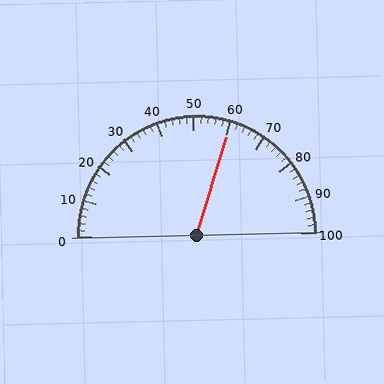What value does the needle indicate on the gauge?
The needle indicates approximately 60.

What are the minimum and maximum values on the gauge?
The gauge ranges from 0 to 100.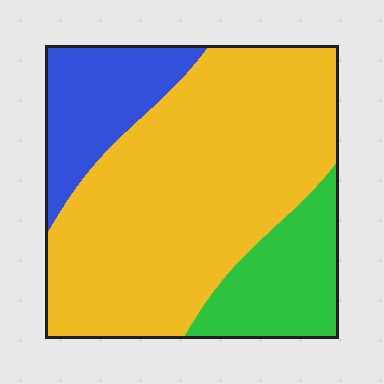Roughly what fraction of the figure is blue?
Blue covers about 15% of the figure.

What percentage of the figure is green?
Green takes up between a sixth and a third of the figure.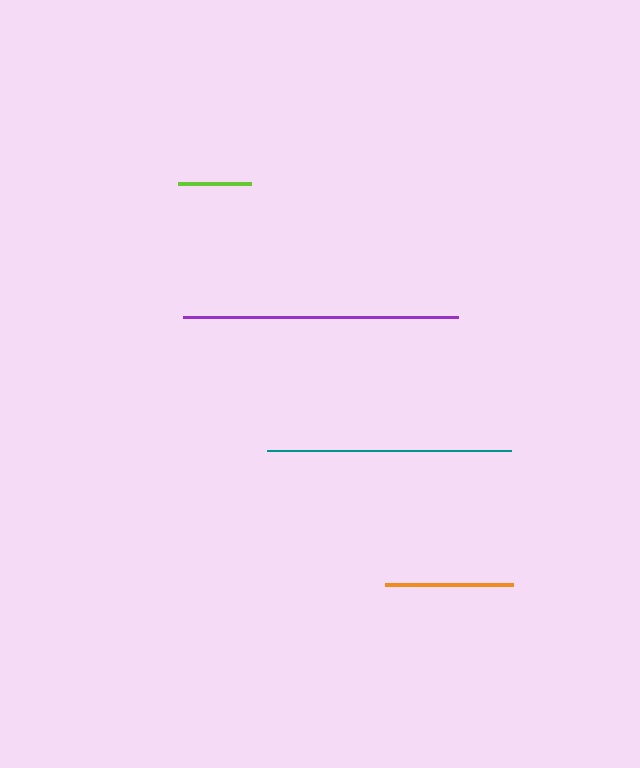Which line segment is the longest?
The purple line is the longest at approximately 275 pixels.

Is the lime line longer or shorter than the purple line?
The purple line is longer than the lime line.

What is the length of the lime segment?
The lime segment is approximately 73 pixels long.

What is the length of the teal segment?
The teal segment is approximately 244 pixels long.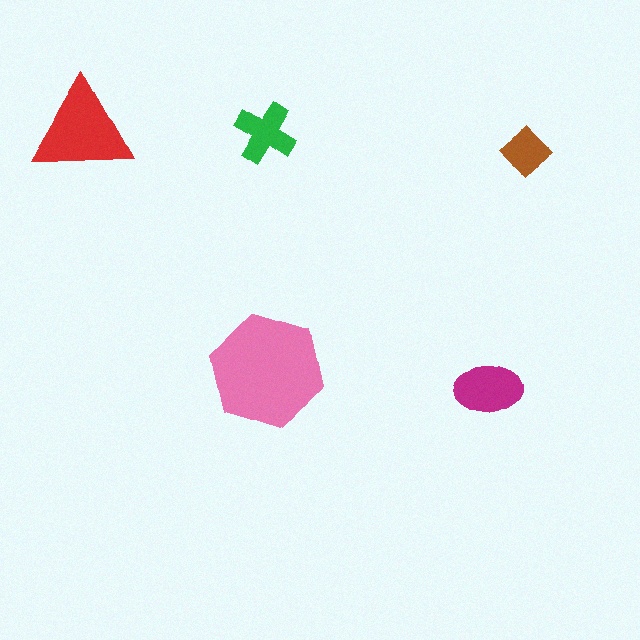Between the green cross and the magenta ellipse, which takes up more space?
The magenta ellipse.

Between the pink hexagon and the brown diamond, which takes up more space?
The pink hexagon.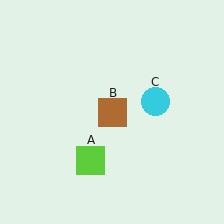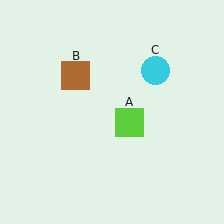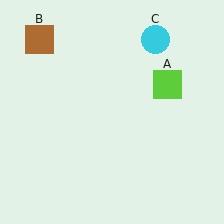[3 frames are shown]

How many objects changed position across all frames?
3 objects changed position: lime square (object A), brown square (object B), cyan circle (object C).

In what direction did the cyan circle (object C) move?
The cyan circle (object C) moved up.